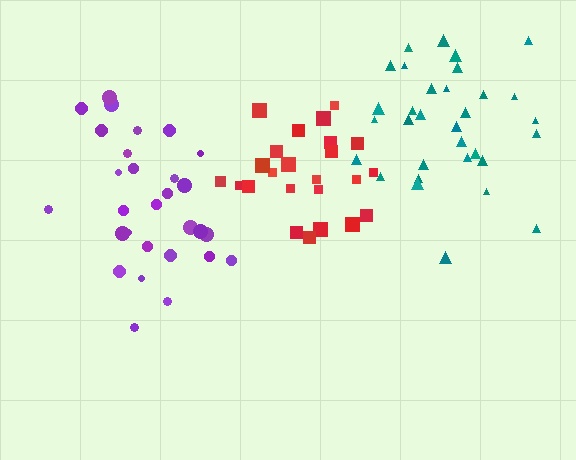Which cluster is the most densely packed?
Red.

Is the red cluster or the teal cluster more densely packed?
Red.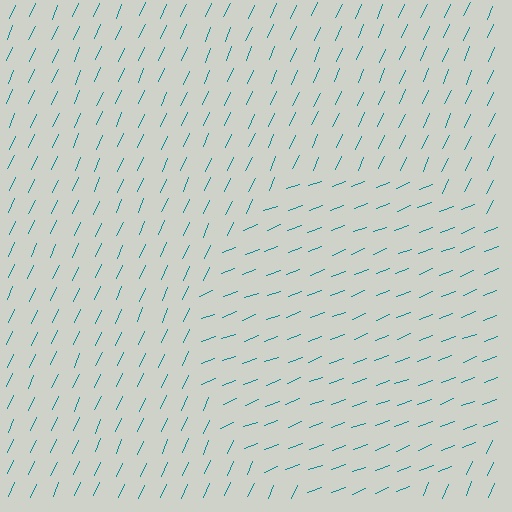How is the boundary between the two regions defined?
The boundary is defined purely by a change in line orientation (approximately 45 degrees difference). All lines are the same color and thickness.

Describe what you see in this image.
The image is filled with small teal line segments. A circle region in the image has lines oriented differently from the surrounding lines, creating a visible texture boundary.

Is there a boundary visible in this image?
Yes, there is a texture boundary formed by a change in line orientation.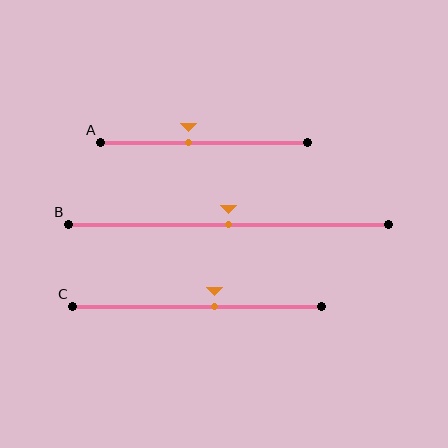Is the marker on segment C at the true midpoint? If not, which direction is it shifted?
No, the marker on segment C is shifted to the right by about 7% of the segment length.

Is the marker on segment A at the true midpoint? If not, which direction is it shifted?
No, the marker on segment A is shifted to the left by about 7% of the segment length.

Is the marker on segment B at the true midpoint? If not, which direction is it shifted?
Yes, the marker on segment B is at the true midpoint.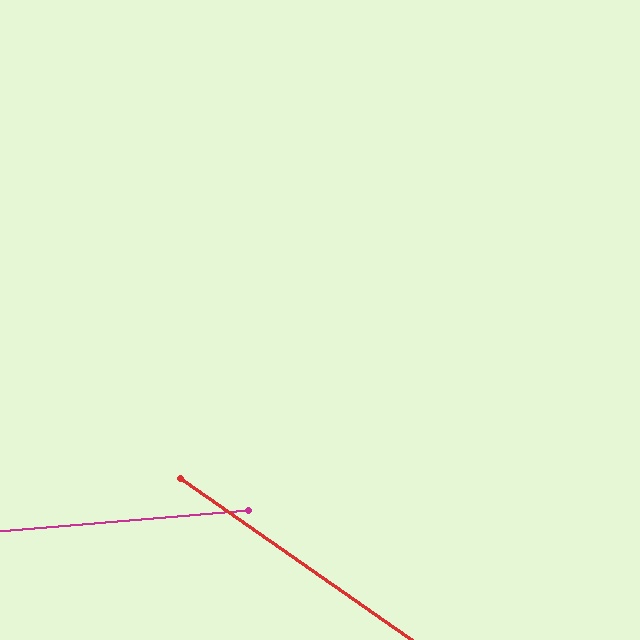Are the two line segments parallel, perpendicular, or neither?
Neither parallel nor perpendicular — they differ by about 40°.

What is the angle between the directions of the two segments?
Approximately 40 degrees.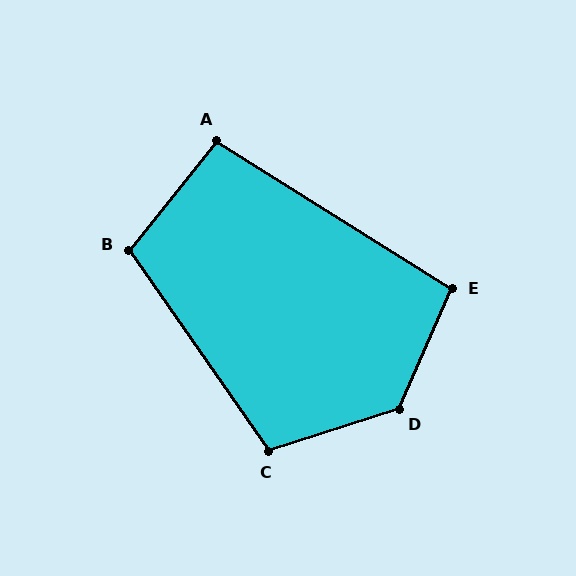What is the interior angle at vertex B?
Approximately 106 degrees (obtuse).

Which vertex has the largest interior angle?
D, at approximately 132 degrees.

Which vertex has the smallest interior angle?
A, at approximately 97 degrees.